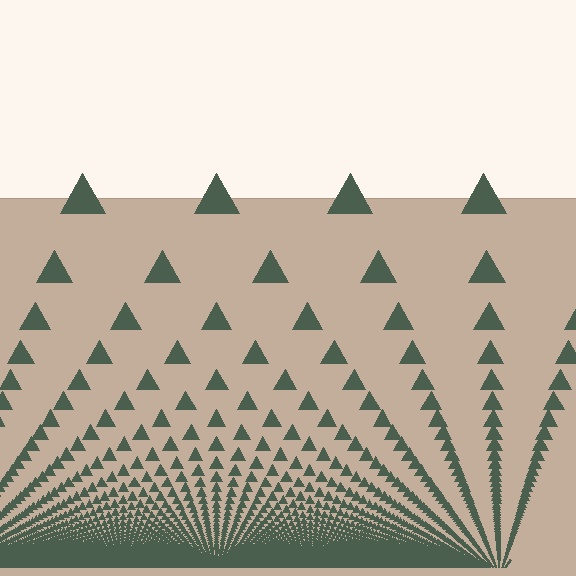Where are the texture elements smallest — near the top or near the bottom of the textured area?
Near the bottom.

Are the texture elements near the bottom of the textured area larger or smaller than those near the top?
Smaller. The gradient is inverted — elements near the bottom are smaller and denser.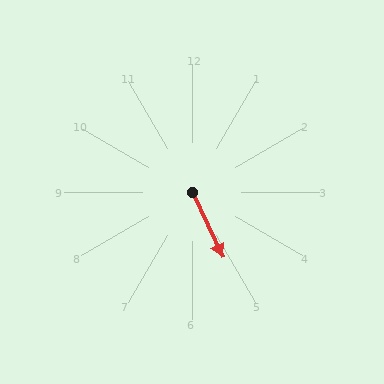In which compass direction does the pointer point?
Southeast.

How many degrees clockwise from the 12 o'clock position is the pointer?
Approximately 155 degrees.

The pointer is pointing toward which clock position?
Roughly 5 o'clock.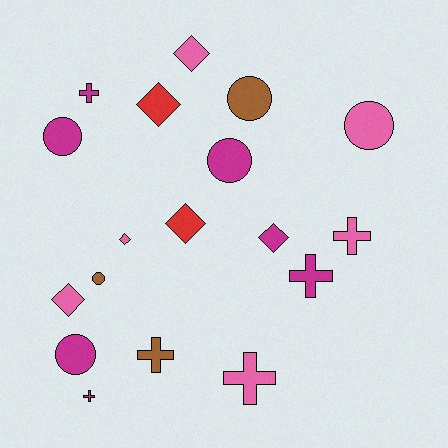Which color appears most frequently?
Magenta, with 7 objects.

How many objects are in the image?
There are 18 objects.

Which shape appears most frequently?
Circle, with 6 objects.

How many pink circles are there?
There is 1 pink circle.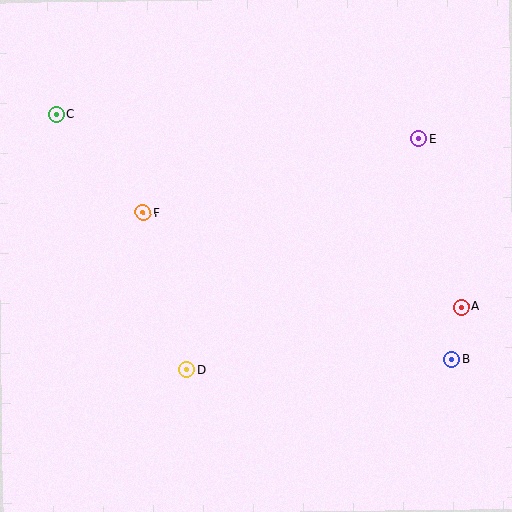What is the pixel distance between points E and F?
The distance between E and F is 285 pixels.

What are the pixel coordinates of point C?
Point C is at (57, 115).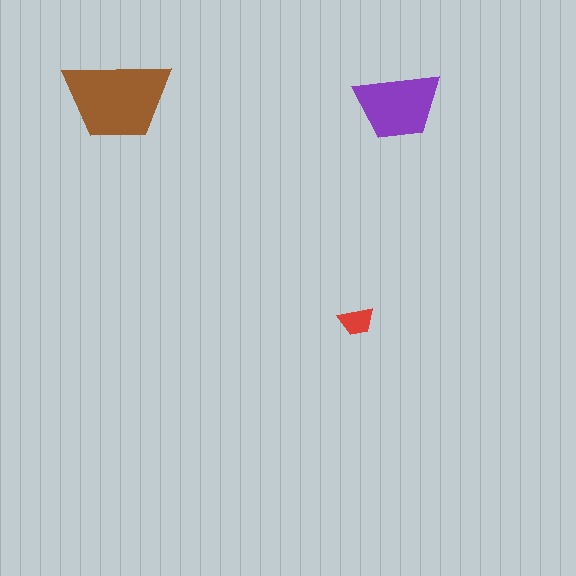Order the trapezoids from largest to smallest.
the brown one, the purple one, the red one.